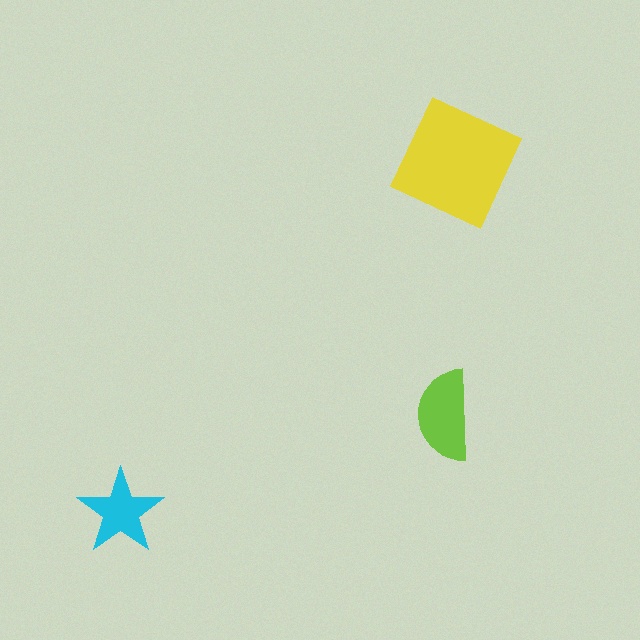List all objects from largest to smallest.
The yellow square, the lime semicircle, the cyan star.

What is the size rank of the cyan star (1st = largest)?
3rd.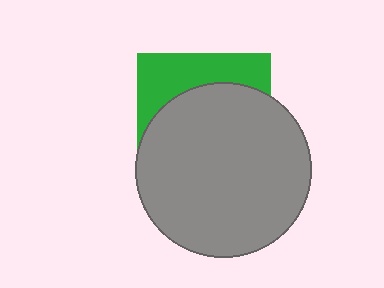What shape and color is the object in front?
The object in front is a gray circle.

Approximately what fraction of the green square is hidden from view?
Roughly 69% of the green square is hidden behind the gray circle.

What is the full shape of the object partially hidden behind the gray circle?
The partially hidden object is a green square.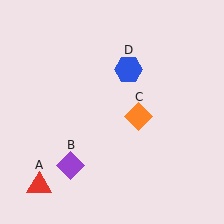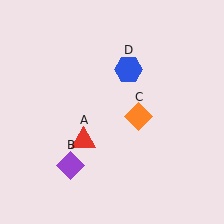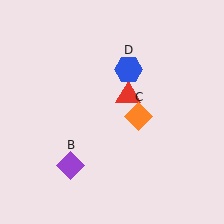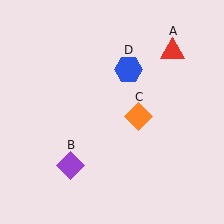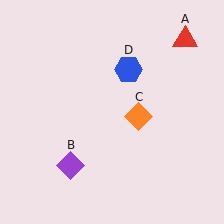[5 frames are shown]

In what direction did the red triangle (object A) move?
The red triangle (object A) moved up and to the right.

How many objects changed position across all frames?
1 object changed position: red triangle (object A).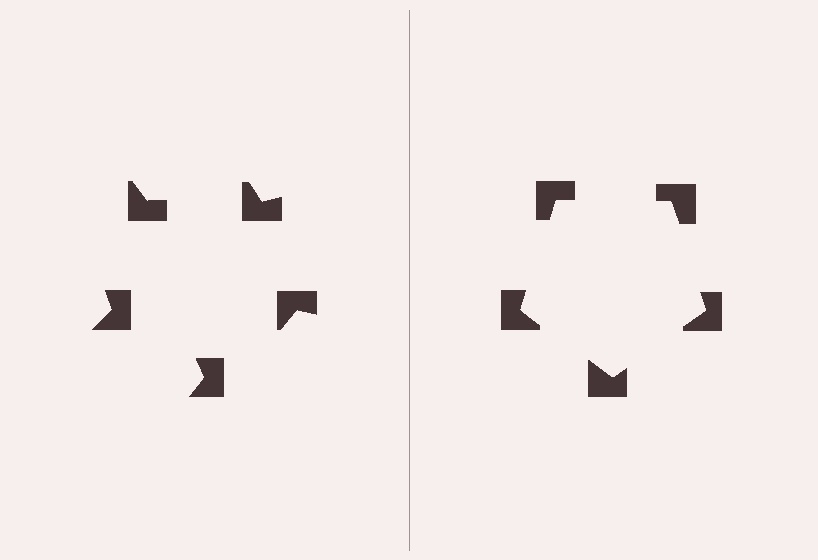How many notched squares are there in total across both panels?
10 — 5 on each side.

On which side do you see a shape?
An illusory pentagon appears on the right side. On the left side the wedge cuts are rotated, so no coherent shape forms.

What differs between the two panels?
The notched squares are positioned identically on both sides; only the wedge orientations differ. On the right they align to a pentagon; on the left they are misaligned.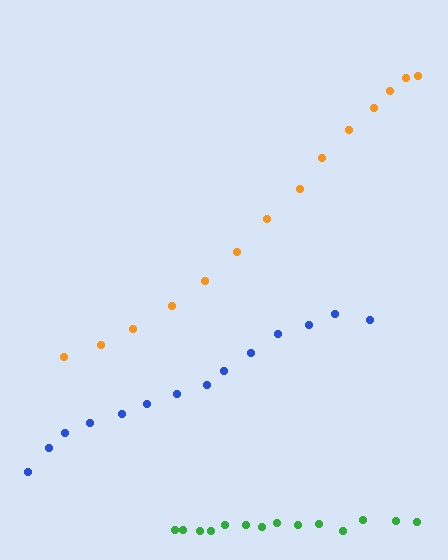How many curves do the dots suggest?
There are 3 distinct paths.